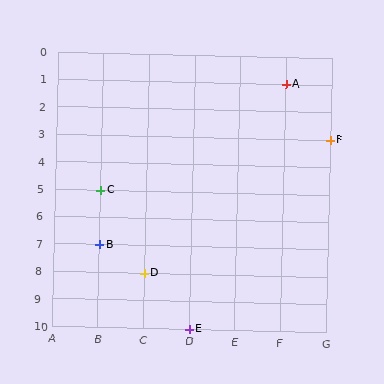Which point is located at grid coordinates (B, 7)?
Point B is at (B, 7).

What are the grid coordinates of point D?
Point D is at grid coordinates (C, 8).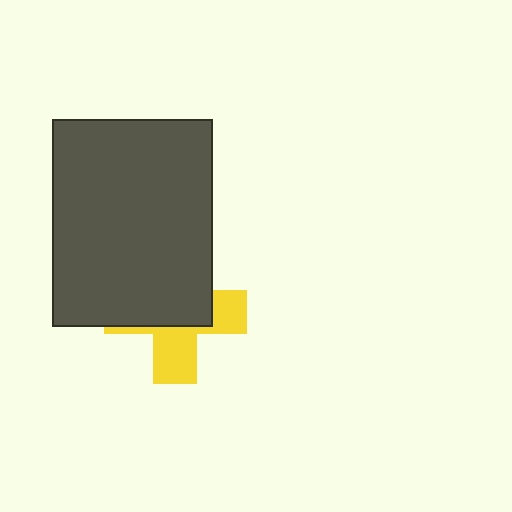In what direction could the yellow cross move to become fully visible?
The yellow cross could move down. That would shift it out from behind the dark gray rectangle entirely.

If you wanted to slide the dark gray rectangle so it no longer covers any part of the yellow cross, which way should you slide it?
Slide it up — that is the most direct way to separate the two shapes.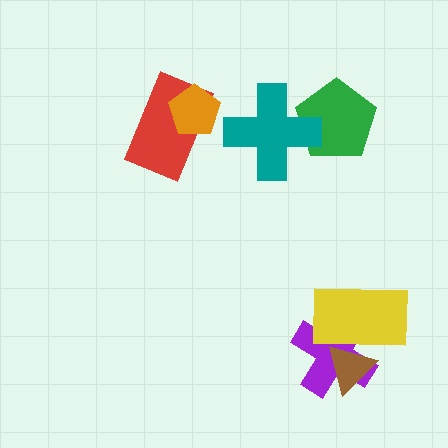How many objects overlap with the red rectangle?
1 object overlaps with the red rectangle.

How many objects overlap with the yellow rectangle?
2 objects overlap with the yellow rectangle.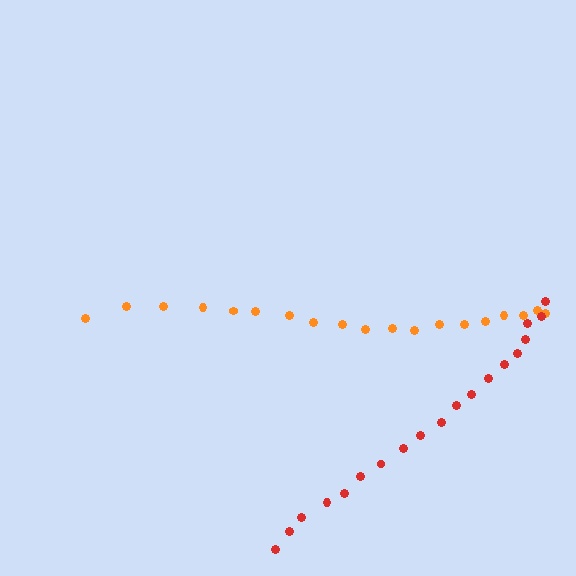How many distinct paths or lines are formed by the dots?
There are 2 distinct paths.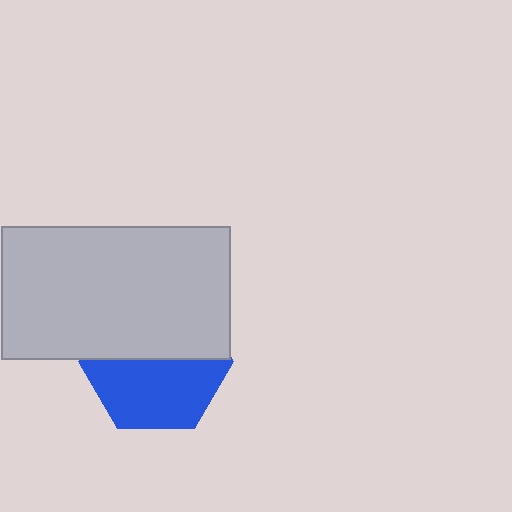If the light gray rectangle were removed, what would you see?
You would see the complete blue hexagon.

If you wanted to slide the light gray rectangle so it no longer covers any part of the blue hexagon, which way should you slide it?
Slide it up — that is the most direct way to separate the two shapes.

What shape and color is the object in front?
The object in front is a light gray rectangle.